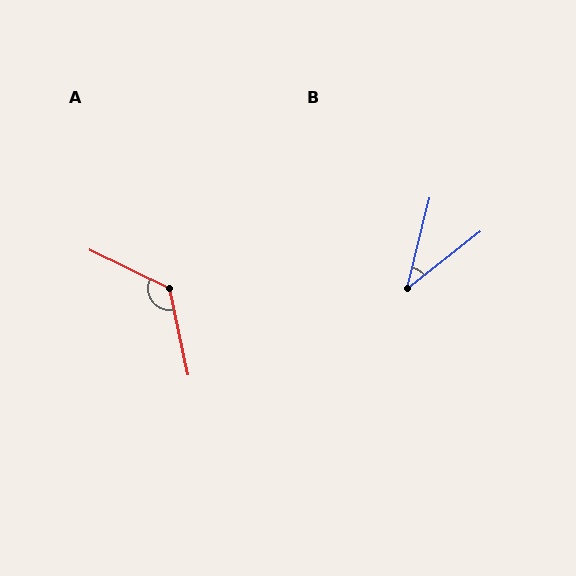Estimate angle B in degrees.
Approximately 38 degrees.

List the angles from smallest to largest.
B (38°), A (128°).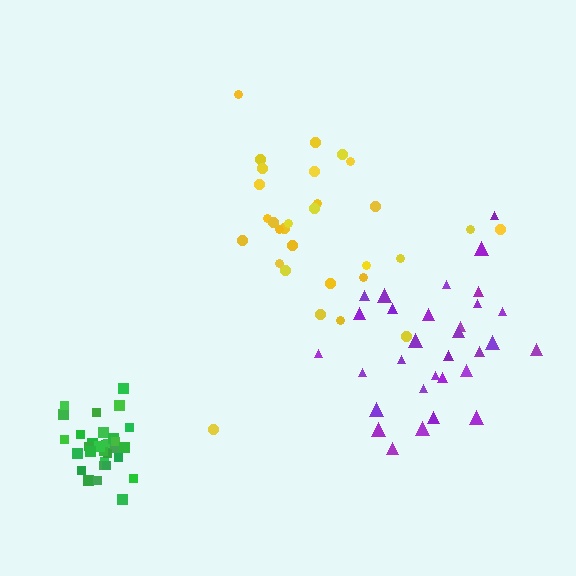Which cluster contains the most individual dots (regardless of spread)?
Green (31).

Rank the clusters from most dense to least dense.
green, yellow, purple.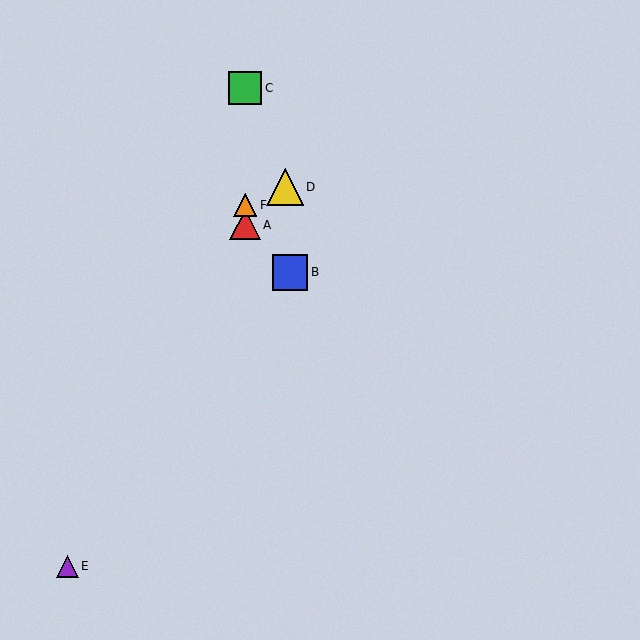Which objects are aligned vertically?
Objects A, C, F are aligned vertically.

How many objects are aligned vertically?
3 objects (A, C, F) are aligned vertically.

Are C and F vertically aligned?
Yes, both are at x≈245.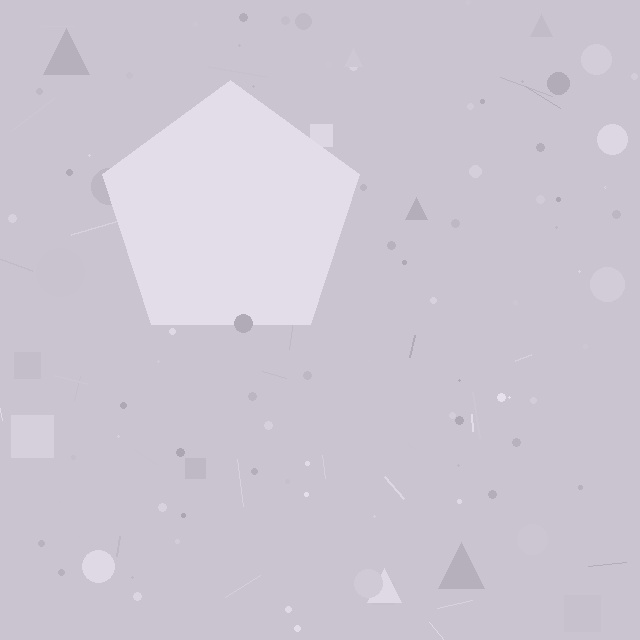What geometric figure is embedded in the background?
A pentagon is embedded in the background.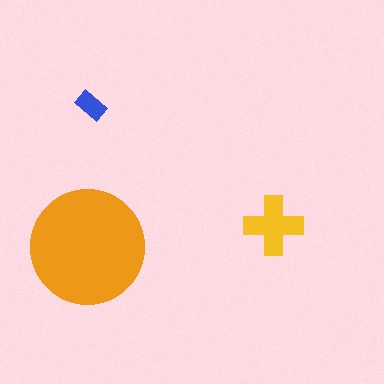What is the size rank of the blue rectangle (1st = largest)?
3rd.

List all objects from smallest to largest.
The blue rectangle, the yellow cross, the orange circle.